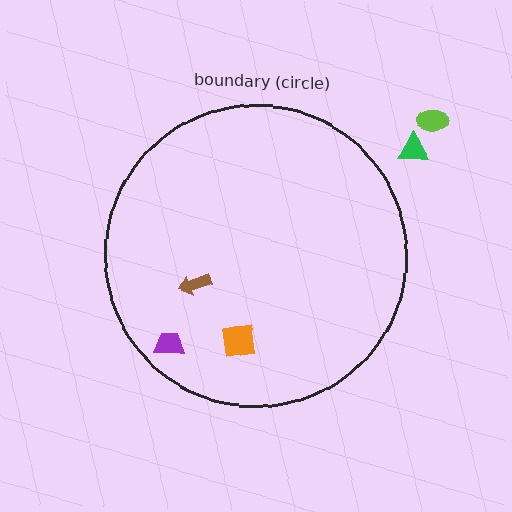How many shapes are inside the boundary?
3 inside, 2 outside.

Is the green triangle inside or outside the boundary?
Outside.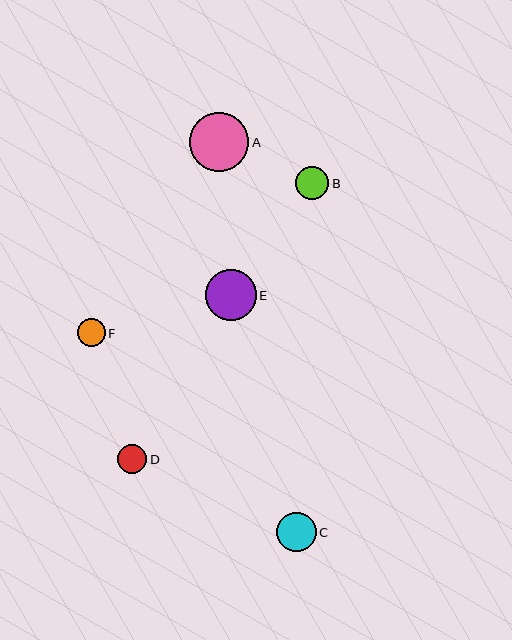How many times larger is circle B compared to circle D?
Circle B is approximately 1.1 times the size of circle D.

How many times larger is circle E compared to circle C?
Circle E is approximately 1.3 times the size of circle C.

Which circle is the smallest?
Circle F is the smallest with a size of approximately 28 pixels.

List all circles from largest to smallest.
From largest to smallest: A, E, C, B, D, F.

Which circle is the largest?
Circle A is the largest with a size of approximately 59 pixels.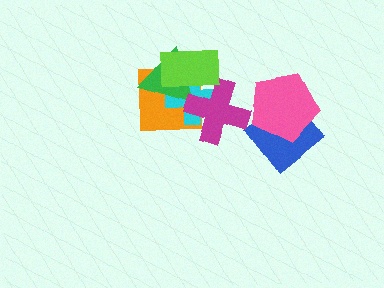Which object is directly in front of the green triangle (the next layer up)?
The magenta cross is directly in front of the green triangle.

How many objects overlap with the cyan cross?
4 objects overlap with the cyan cross.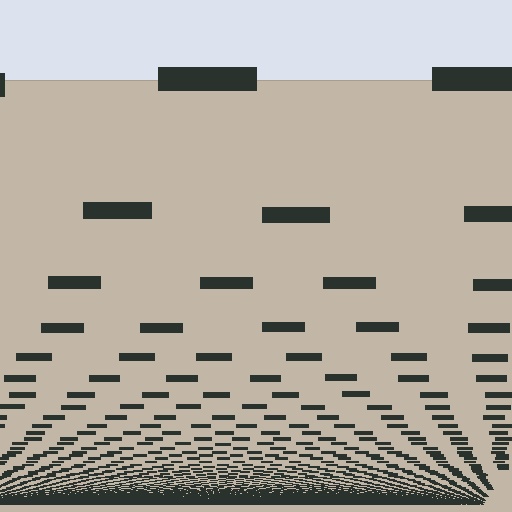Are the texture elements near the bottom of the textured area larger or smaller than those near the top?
Smaller. The gradient is inverted — elements near the bottom are smaller and denser.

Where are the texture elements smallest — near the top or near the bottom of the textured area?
Near the bottom.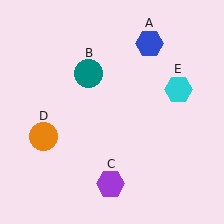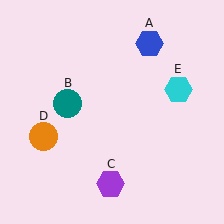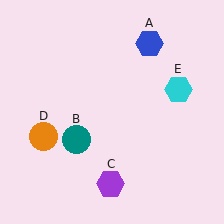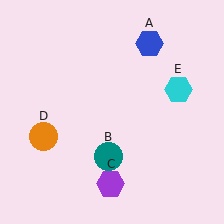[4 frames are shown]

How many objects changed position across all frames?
1 object changed position: teal circle (object B).